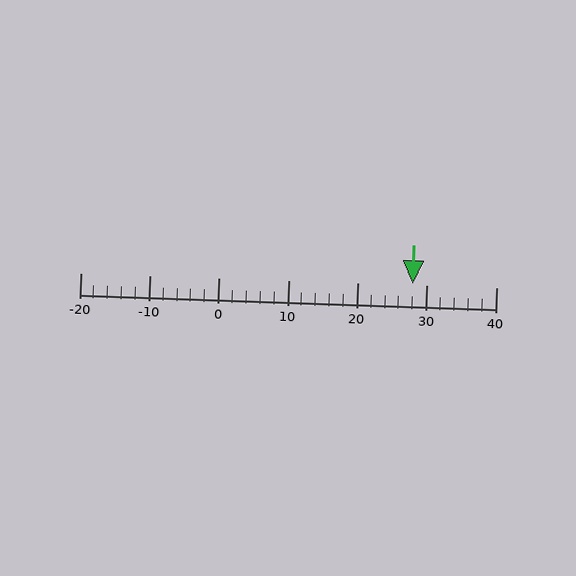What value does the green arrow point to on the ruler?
The green arrow points to approximately 28.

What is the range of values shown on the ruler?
The ruler shows values from -20 to 40.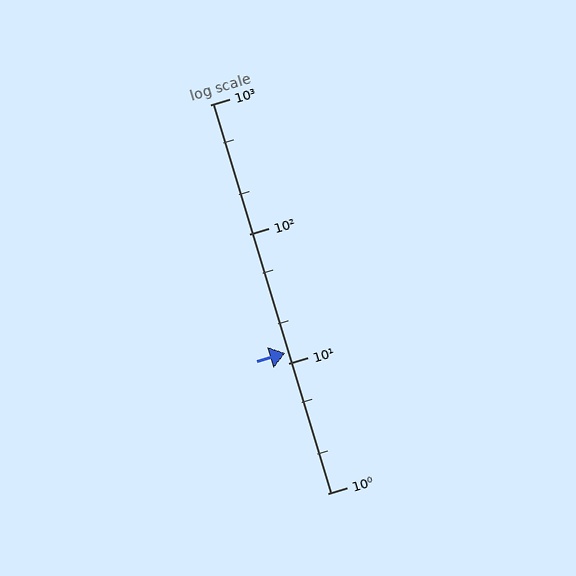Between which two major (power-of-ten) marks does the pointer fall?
The pointer is between 10 and 100.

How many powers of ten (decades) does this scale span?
The scale spans 3 decades, from 1 to 1000.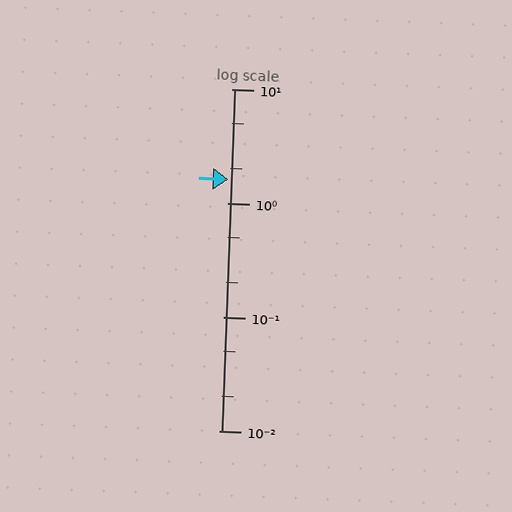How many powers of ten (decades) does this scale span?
The scale spans 3 decades, from 0.01 to 10.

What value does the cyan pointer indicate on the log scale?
The pointer indicates approximately 1.6.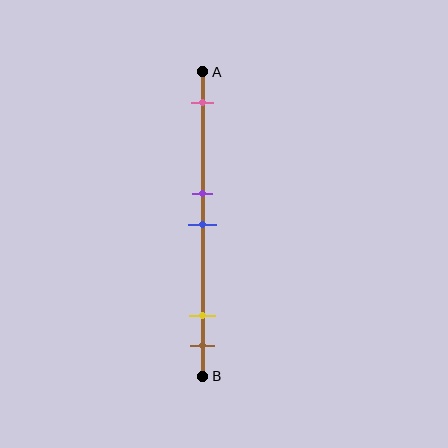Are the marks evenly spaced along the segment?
No, the marks are not evenly spaced.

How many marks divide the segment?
There are 5 marks dividing the segment.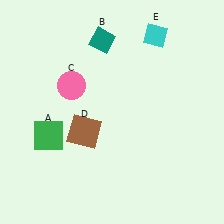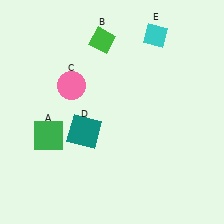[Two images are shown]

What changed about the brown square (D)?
In Image 1, D is brown. In Image 2, it changed to teal.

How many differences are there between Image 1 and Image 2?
There are 2 differences between the two images.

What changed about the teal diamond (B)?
In Image 1, B is teal. In Image 2, it changed to green.